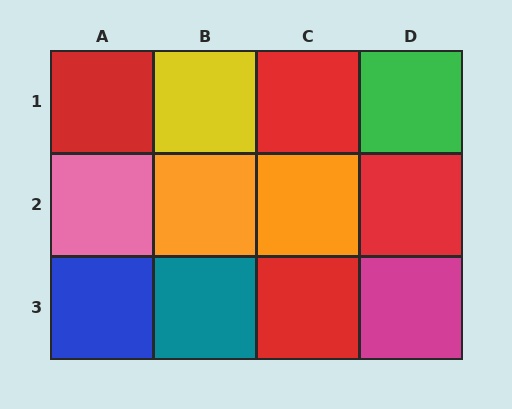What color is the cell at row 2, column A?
Pink.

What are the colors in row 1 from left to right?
Red, yellow, red, green.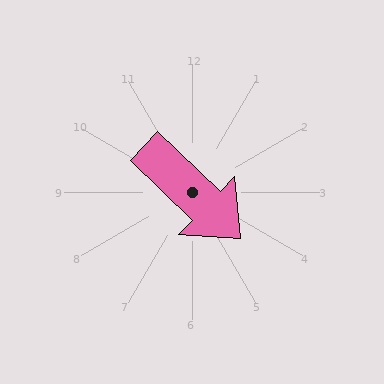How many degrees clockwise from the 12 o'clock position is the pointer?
Approximately 134 degrees.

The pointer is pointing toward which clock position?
Roughly 4 o'clock.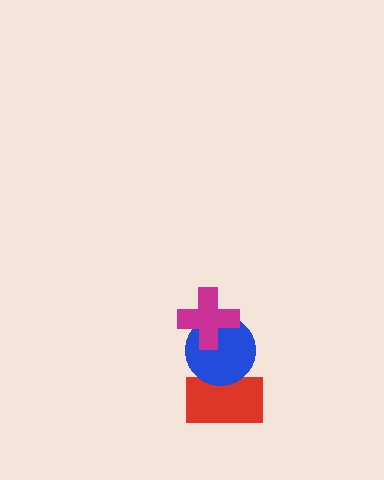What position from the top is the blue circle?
The blue circle is 2nd from the top.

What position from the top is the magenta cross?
The magenta cross is 1st from the top.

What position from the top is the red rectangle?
The red rectangle is 3rd from the top.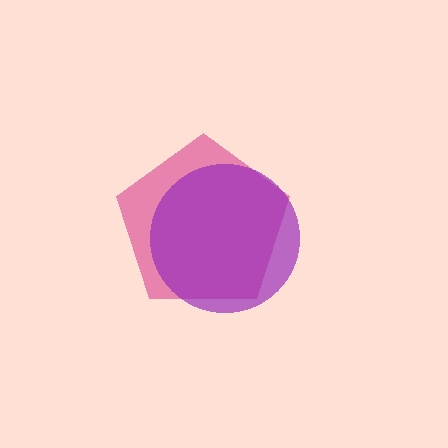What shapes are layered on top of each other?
The layered shapes are: a pink pentagon, a purple circle.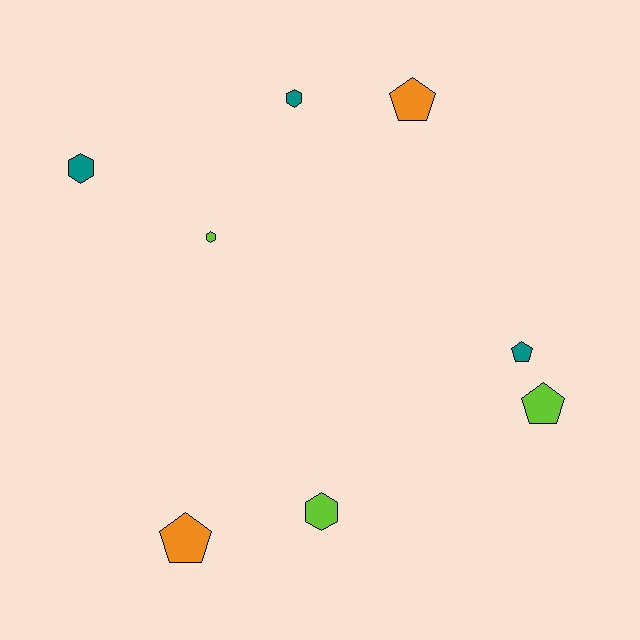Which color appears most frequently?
Teal, with 3 objects.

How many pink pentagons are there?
There are no pink pentagons.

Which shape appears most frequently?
Pentagon, with 4 objects.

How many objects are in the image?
There are 8 objects.